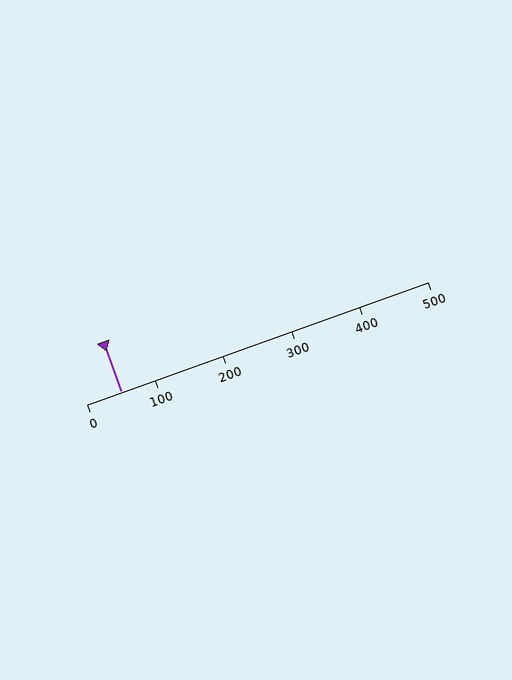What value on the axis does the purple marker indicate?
The marker indicates approximately 50.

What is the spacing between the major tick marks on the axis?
The major ticks are spaced 100 apart.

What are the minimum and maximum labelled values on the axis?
The axis runs from 0 to 500.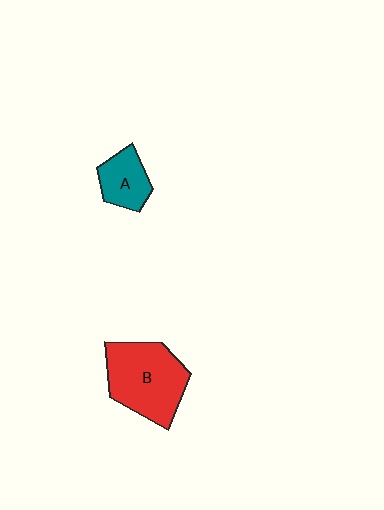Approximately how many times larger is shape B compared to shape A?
Approximately 2.1 times.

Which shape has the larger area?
Shape B (red).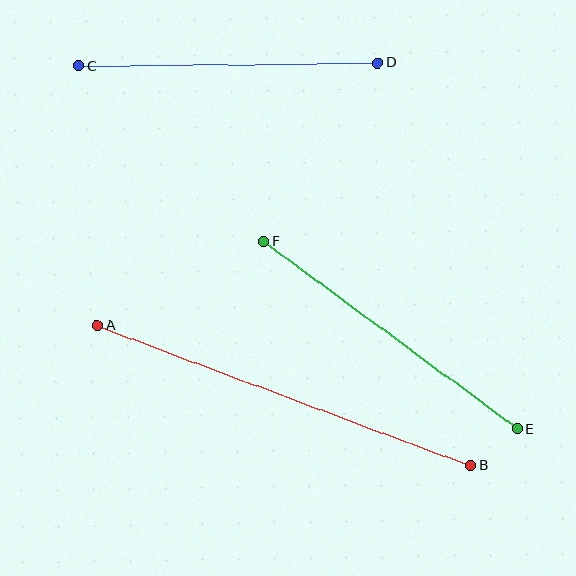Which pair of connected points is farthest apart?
Points A and B are farthest apart.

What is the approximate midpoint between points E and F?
The midpoint is at approximately (391, 335) pixels.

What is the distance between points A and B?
The distance is approximately 399 pixels.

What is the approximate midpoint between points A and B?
The midpoint is at approximately (284, 395) pixels.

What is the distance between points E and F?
The distance is approximately 315 pixels.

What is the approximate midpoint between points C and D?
The midpoint is at approximately (229, 64) pixels.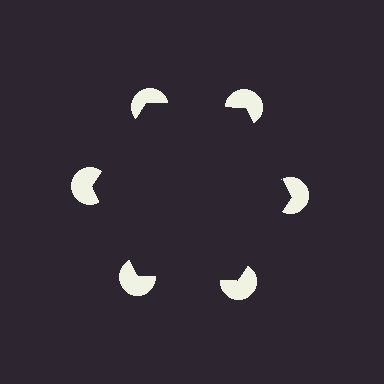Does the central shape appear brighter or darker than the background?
It typically appears slightly darker than the background, even though no actual brightness change is drawn.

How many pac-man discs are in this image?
There are 6 — one at each vertex of the illusory hexagon.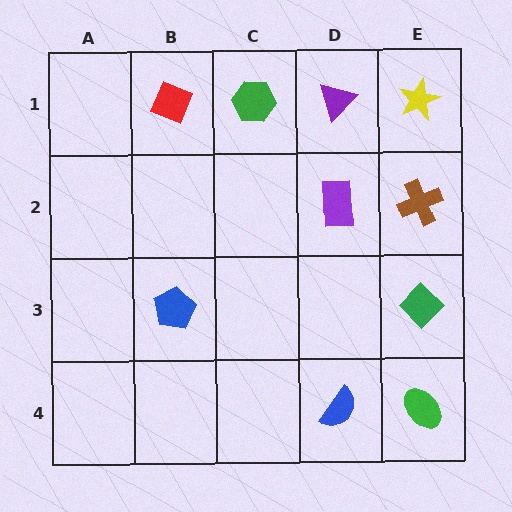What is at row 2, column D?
A purple rectangle.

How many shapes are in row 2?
2 shapes.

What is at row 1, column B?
A red diamond.